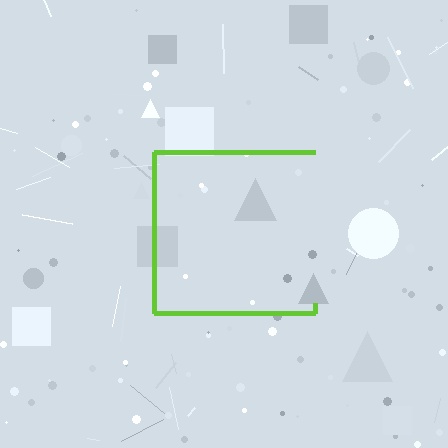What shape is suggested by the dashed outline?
The dashed outline suggests a square.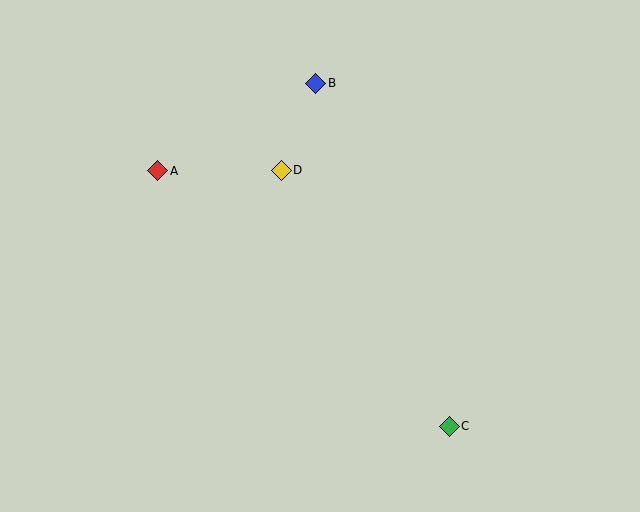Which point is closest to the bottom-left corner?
Point A is closest to the bottom-left corner.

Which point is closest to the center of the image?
Point D at (281, 170) is closest to the center.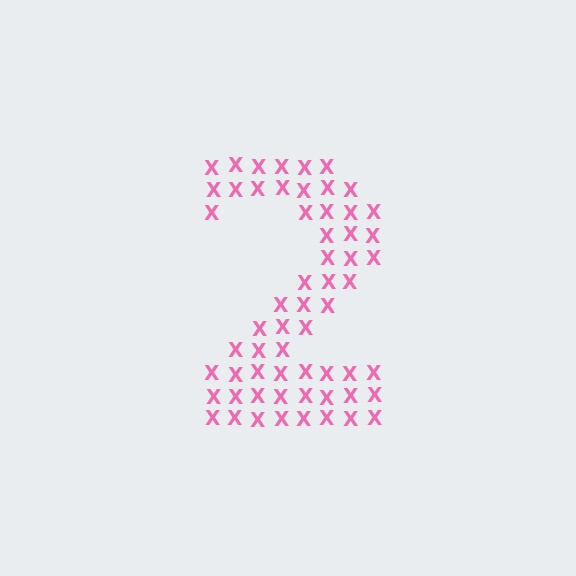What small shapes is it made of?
It is made of small letter X's.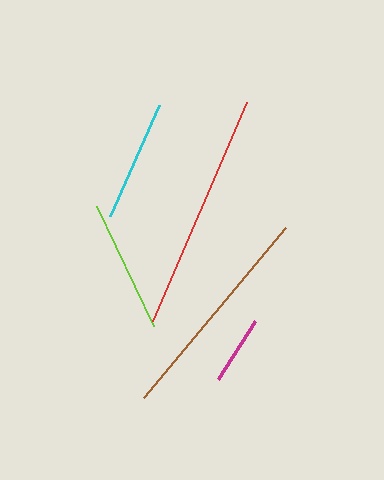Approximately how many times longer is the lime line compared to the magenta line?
The lime line is approximately 1.9 times the length of the magenta line.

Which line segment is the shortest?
The magenta line is the shortest at approximately 69 pixels.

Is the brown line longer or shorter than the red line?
The red line is longer than the brown line.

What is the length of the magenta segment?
The magenta segment is approximately 69 pixels long.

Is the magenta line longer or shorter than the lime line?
The lime line is longer than the magenta line.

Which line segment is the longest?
The red line is the longest at approximately 238 pixels.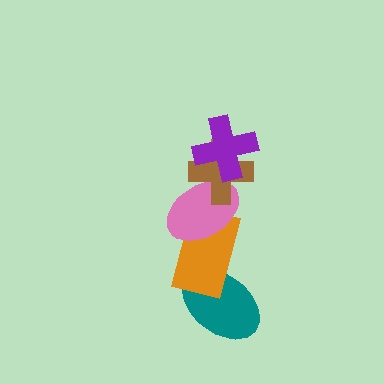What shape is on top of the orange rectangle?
The pink ellipse is on top of the orange rectangle.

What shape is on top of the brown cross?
The purple cross is on top of the brown cross.